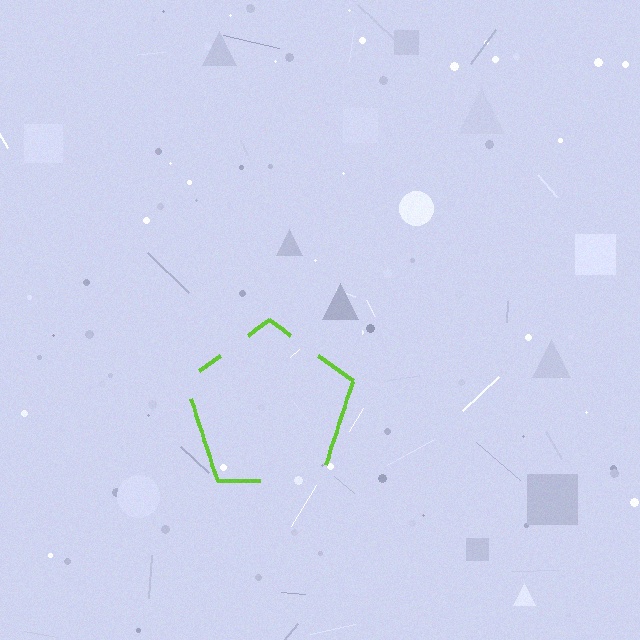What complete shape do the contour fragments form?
The contour fragments form a pentagon.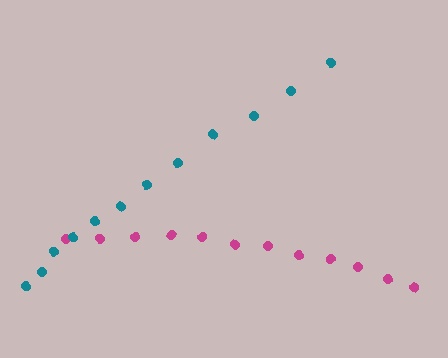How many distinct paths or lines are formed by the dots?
There are 2 distinct paths.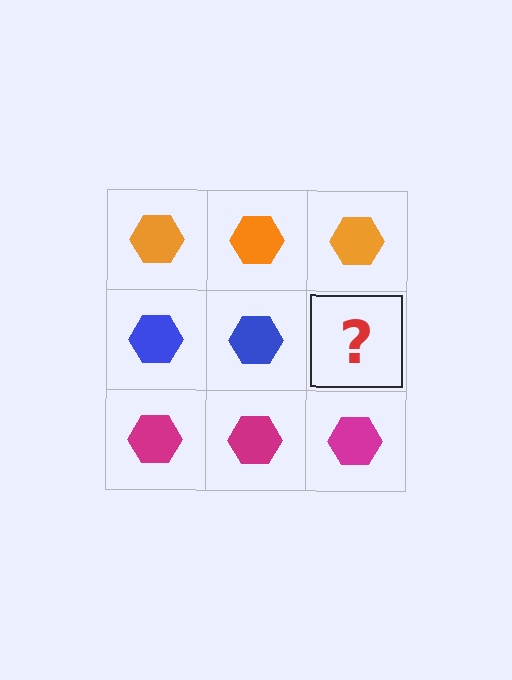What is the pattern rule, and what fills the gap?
The rule is that each row has a consistent color. The gap should be filled with a blue hexagon.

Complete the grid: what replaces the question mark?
The question mark should be replaced with a blue hexagon.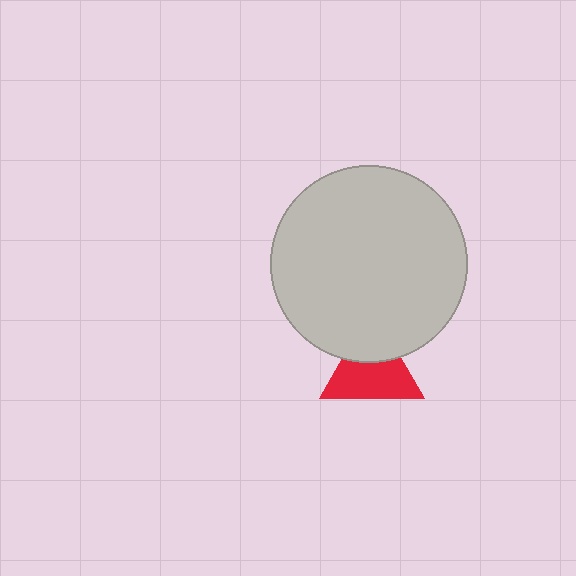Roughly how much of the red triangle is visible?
Most of it is visible (roughly 65%).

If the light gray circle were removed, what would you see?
You would see the complete red triangle.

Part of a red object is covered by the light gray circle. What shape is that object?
It is a triangle.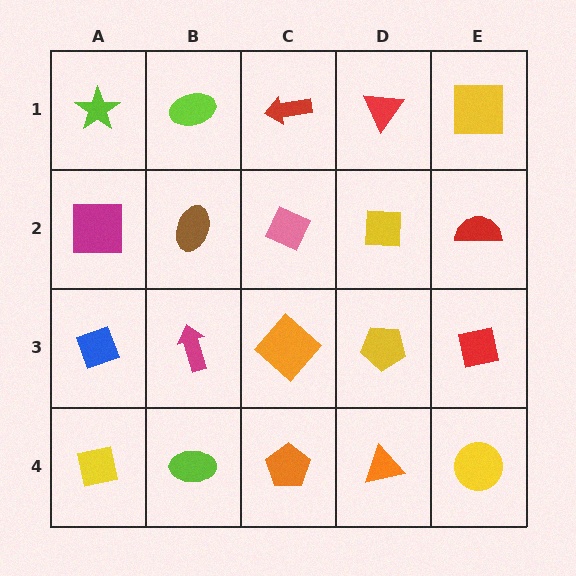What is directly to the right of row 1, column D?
A yellow square.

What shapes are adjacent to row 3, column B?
A brown ellipse (row 2, column B), a lime ellipse (row 4, column B), a blue diamond (row 3, column A), an orange diamond (row 3, column C).